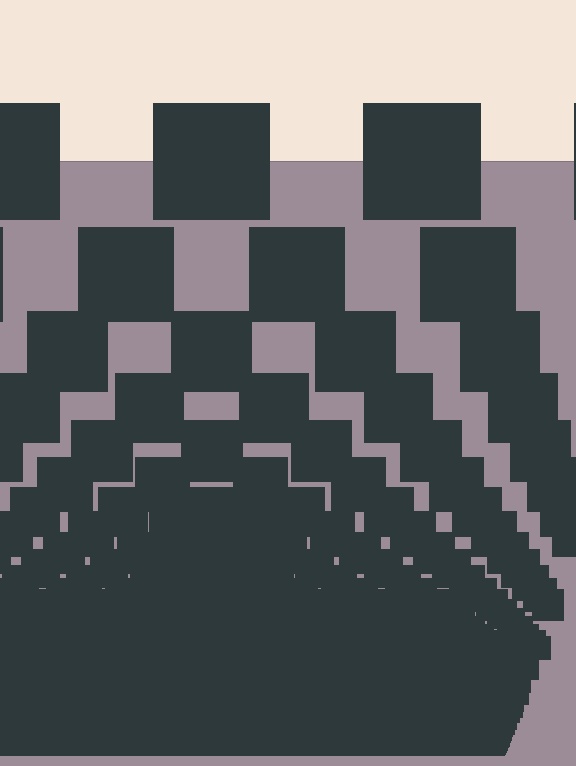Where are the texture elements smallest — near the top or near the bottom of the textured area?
Near the bottom.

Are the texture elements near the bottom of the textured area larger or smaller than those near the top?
Smaller. The gradient is inverted — elements near the bottom are smaller and denser.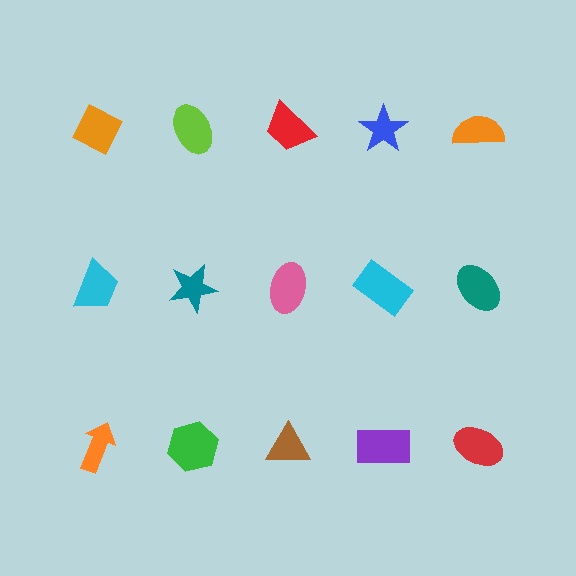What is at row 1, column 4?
A blue star.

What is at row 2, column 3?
A pink ellipse.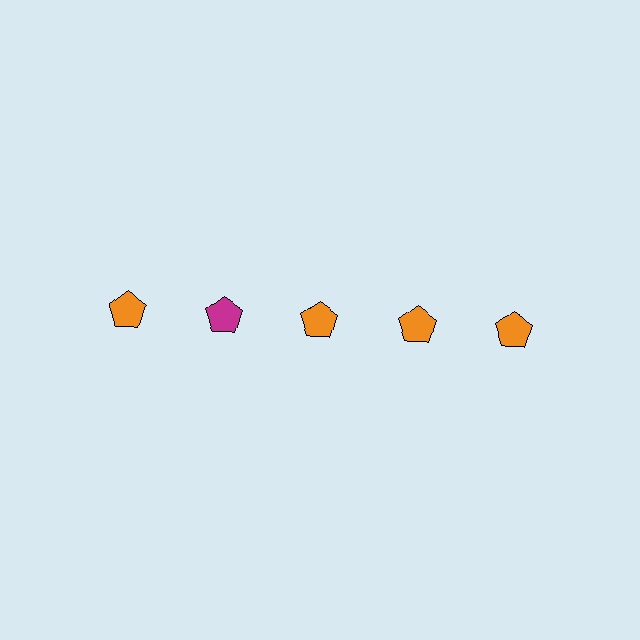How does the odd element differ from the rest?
It has a different color: magenta instead of orange.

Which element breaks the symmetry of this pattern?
The magenta pentagon in the top row, second from left column breaks the symmetry. All other shapes are orange pentagons.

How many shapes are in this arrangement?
There are 5 shapes arranged in a grid pattern.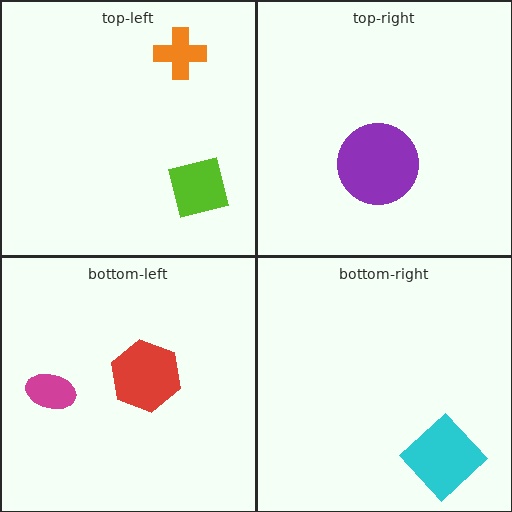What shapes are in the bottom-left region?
The magenta ellipse, the red hexagon.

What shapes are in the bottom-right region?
The cyan diamond.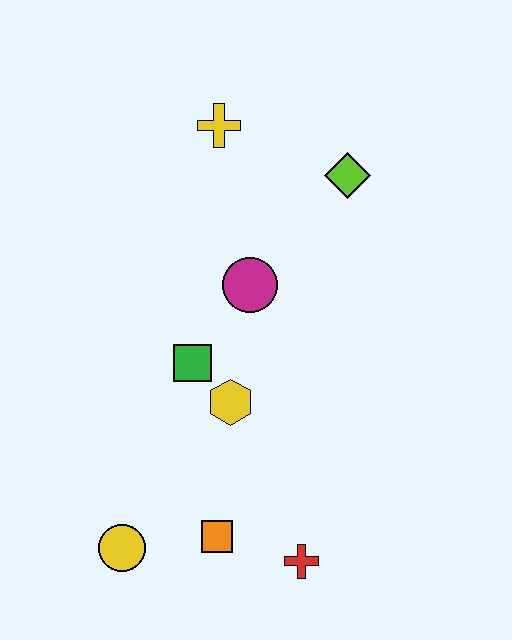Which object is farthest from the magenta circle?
The yellow circle is farthest from the magenta circle.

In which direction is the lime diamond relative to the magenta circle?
The lime diamond is above the magenta circle.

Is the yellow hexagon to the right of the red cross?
No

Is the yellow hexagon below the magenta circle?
Yes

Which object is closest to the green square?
The yellow hexagon is closest to the green square.